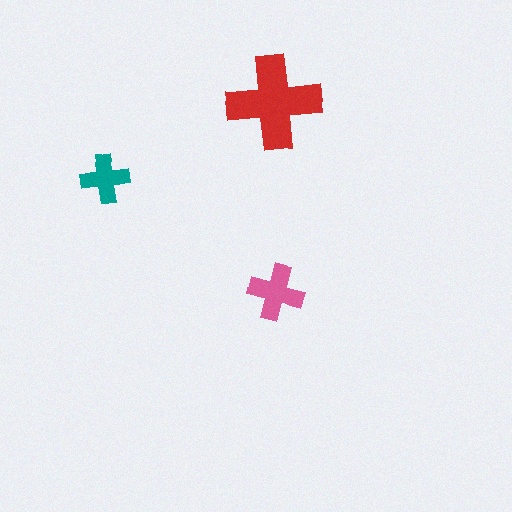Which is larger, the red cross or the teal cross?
The red one.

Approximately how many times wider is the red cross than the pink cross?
About 1.5 times wider.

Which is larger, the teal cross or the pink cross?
The pink one.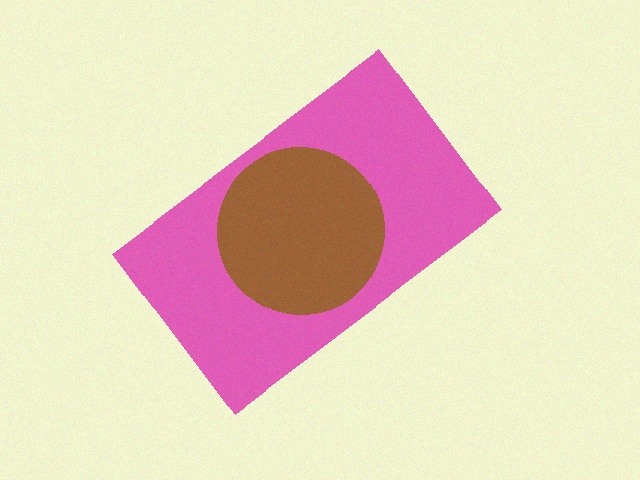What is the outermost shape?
The pink rectangle.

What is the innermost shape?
The brown circle.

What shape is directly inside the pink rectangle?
The brown circle.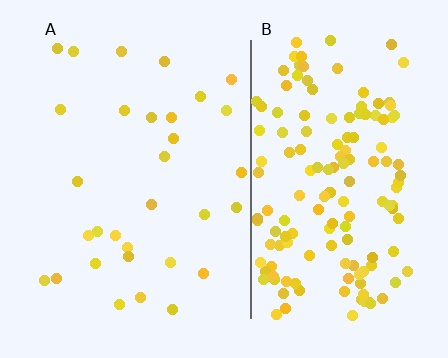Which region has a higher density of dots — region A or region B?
B (the right).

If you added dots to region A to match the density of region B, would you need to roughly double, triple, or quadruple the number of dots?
Approximately quadruple.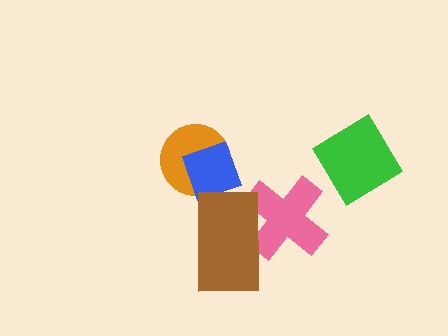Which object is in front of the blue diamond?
The brown rectangle is in front of the blue diamond.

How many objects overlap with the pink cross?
1 object overlaps with the pink cross.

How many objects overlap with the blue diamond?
2 objects overlap with the blue diamond.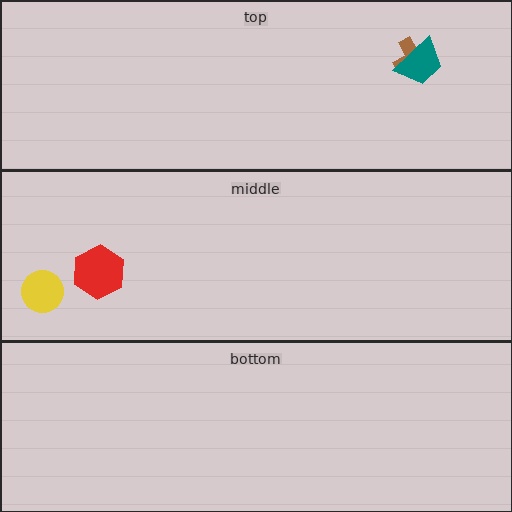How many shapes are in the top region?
2.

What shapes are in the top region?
The brown cross, the teal trapezoid.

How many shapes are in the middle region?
2.